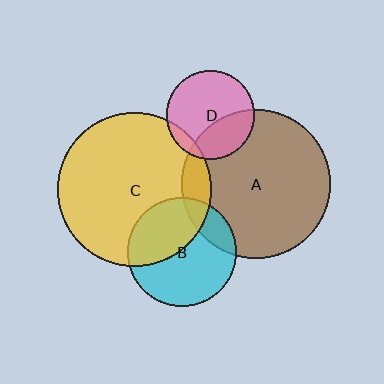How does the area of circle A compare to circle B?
Approximately 1.9 times.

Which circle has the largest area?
Circle C (yellow).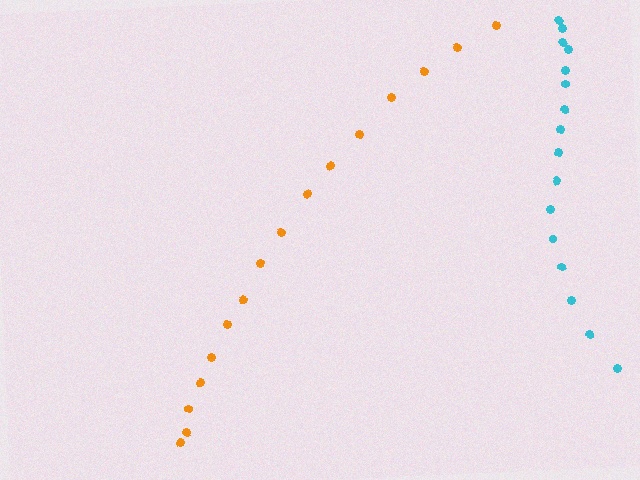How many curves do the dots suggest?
There are 2 distinct paths.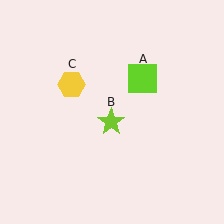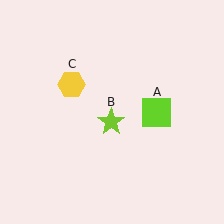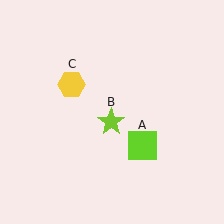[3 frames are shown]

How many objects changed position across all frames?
1 object changed position: lime square (object A).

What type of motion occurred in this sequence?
The lime square (object A) rotated clockwise around the center of the scene.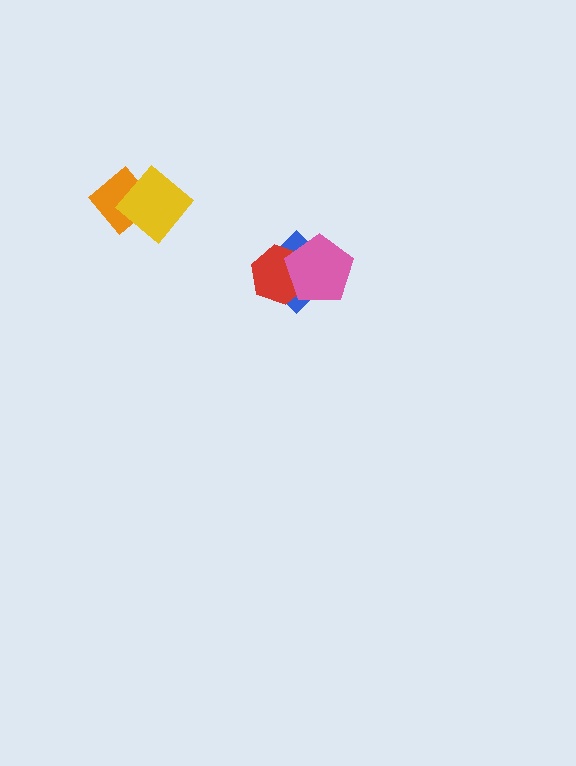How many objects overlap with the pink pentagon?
2 objects overlap with the pink pentagon.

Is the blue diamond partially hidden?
Yes, it is partially covered by another shape.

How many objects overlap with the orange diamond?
1 object overlaps with the orange diamond.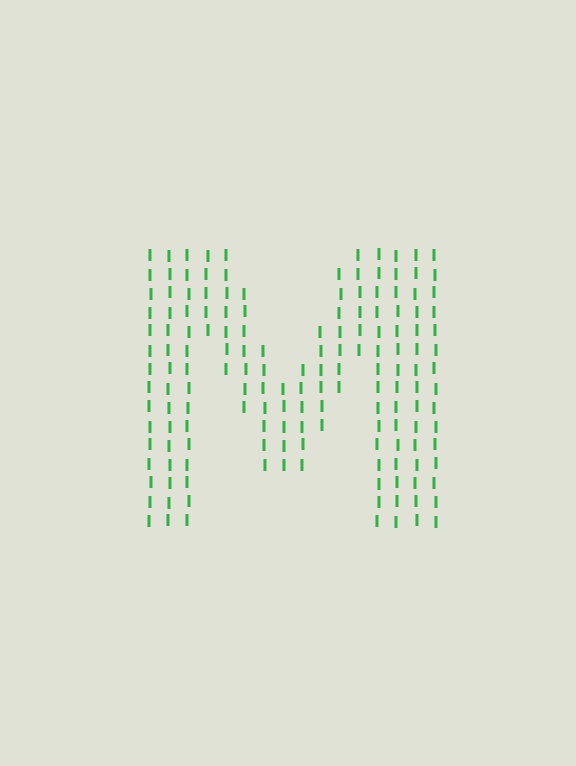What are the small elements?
The small elements are letter I's.